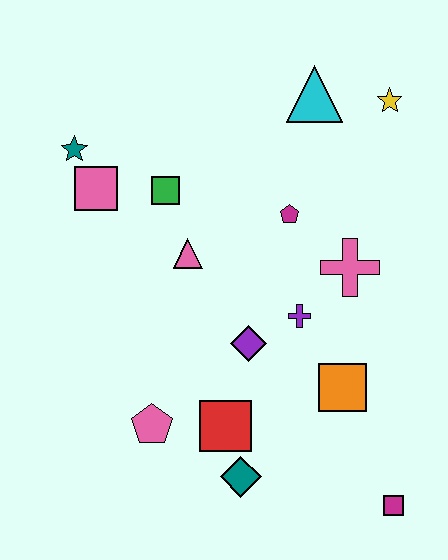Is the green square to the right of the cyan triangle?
No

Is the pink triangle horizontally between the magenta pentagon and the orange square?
No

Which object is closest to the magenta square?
The orange square is closest to the magenta square.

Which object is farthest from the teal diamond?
The yellow star is farthest from the teal diamond.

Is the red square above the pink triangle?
No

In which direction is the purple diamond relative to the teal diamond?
The purple diamond is above the teal diamond.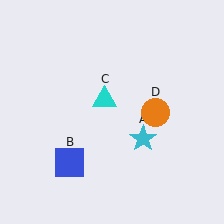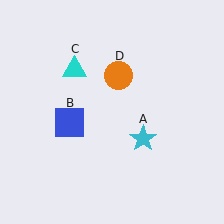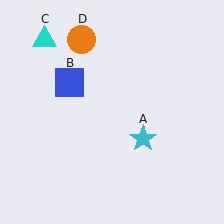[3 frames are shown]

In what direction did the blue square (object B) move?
The blue square (object B) moved up.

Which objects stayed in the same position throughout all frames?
Cyan star (object A) remained stationary.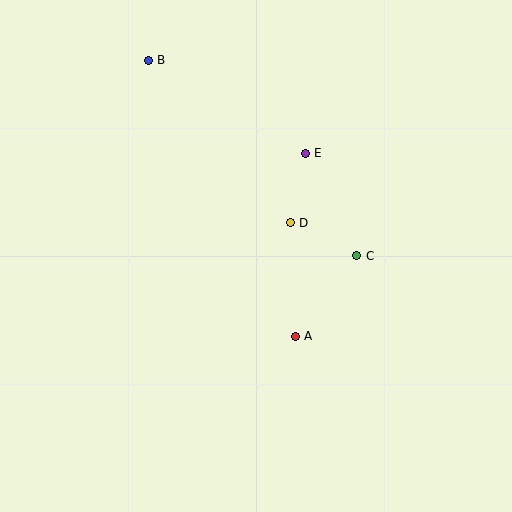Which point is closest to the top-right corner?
Point E is closest to the top-right corner.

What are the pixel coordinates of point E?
Point E is at (305, 153).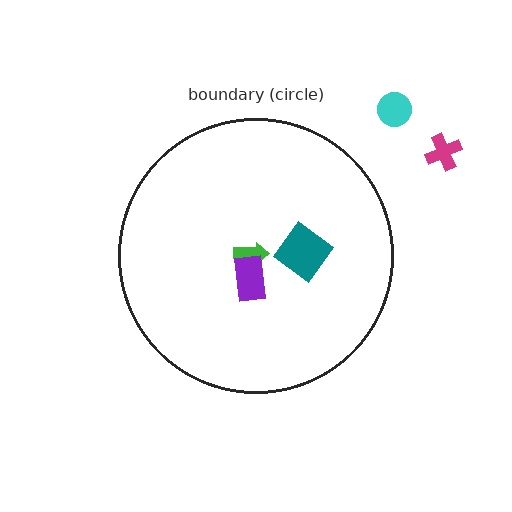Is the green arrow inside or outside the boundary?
Inside.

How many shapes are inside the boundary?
3 inside, 2 outside.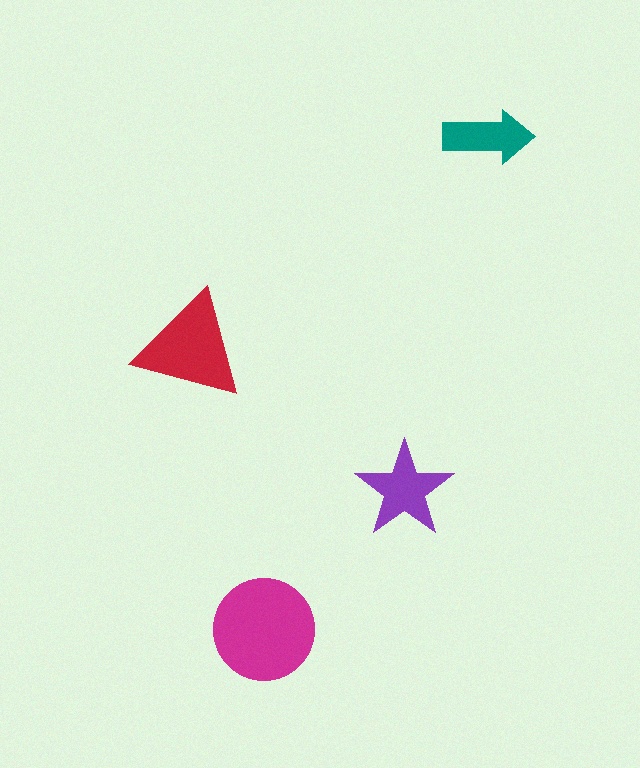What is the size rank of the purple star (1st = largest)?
3rd.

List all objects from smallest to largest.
The teal arrow, the purple star, the red triangle, the magenta circle.